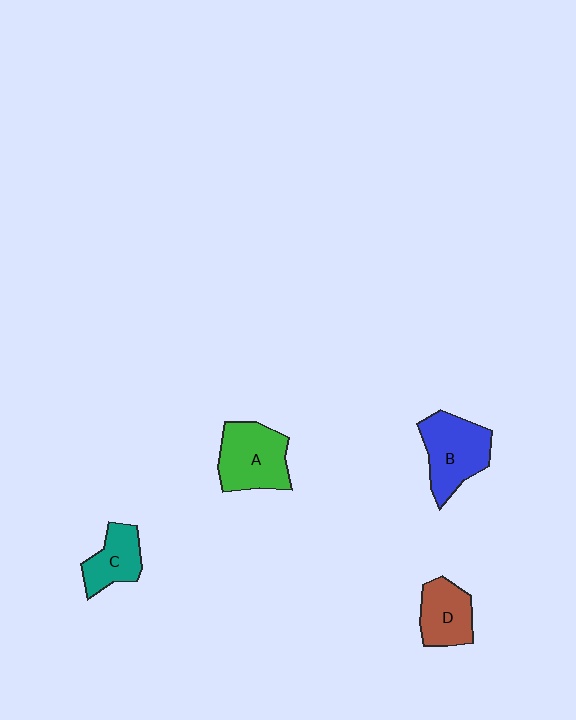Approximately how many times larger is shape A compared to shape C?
Approximately 1.5 times.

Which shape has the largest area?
Shape B (blue).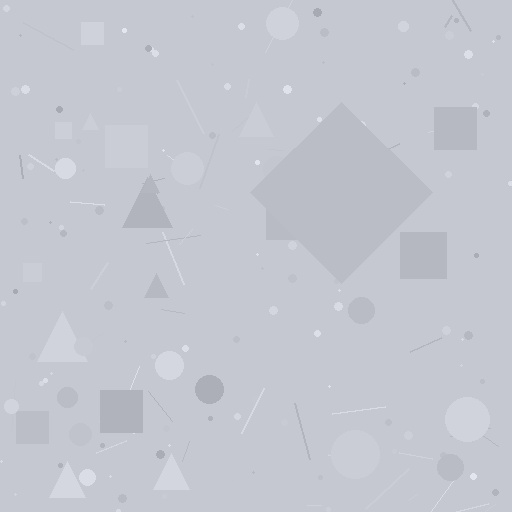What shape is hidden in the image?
A diamond is hidden in the image.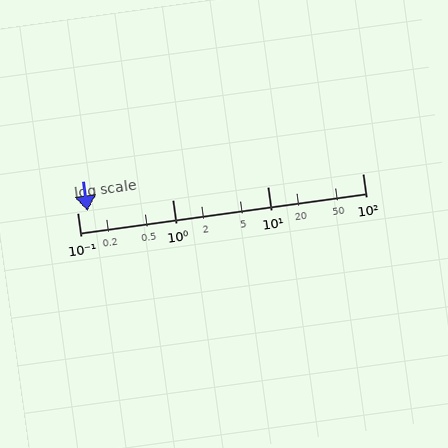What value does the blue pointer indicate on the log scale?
The pointer indicates approximately 0.13.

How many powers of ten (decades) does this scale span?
The scale spans 3 decades, from 0.1 to 100.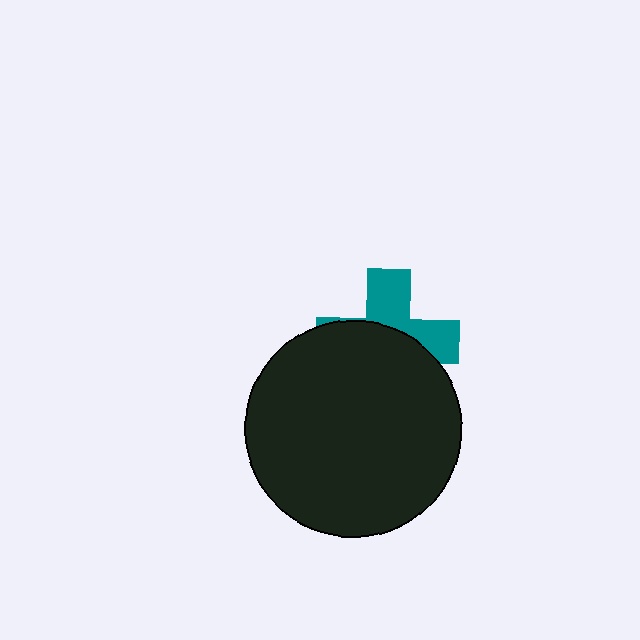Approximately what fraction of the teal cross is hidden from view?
Roughly 59% of the teal cross is hidden behind the black circle.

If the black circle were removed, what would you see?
You would see the complete teal cross.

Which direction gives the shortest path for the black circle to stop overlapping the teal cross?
Moving down gives the shortest separation.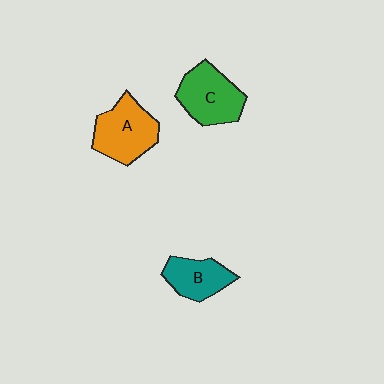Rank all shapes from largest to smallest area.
From largest to smallest: A (orange), C (green), B (teal).